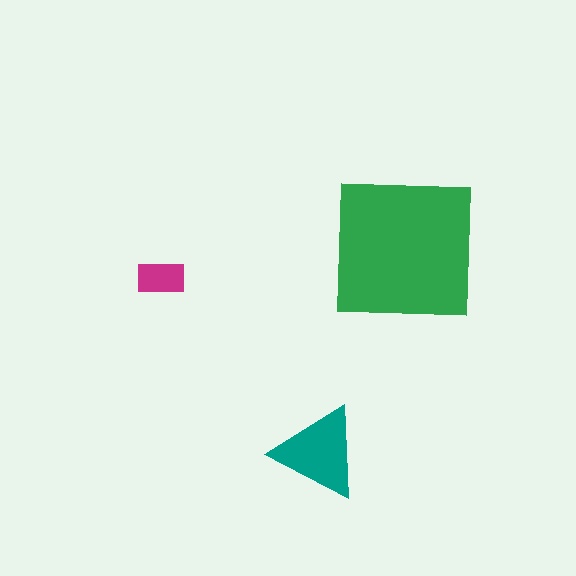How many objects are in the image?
There are 3 objects in the image.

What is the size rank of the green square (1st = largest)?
1st.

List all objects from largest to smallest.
The green square, the teal triangle, the magenta rectangle.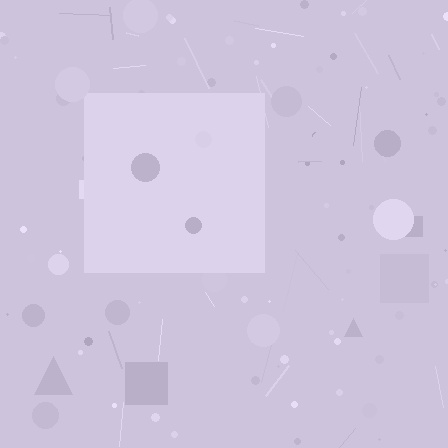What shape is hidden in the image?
A square is hidden in the image.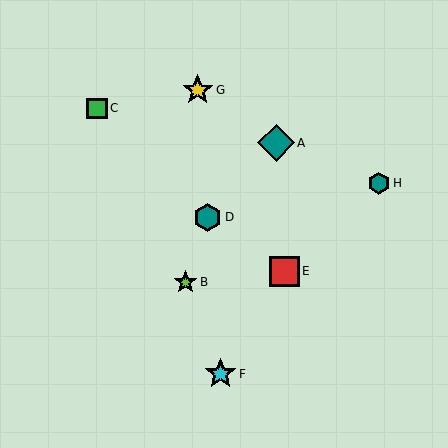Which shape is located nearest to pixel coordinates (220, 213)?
The teal hexagon (labeled D) at (207, 217) is nearest to that location.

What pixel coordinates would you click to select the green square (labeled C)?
Click at (97, 108) to select the green square C.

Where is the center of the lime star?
The center of the lime star is at (185, 282).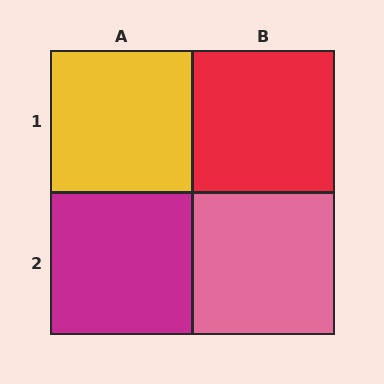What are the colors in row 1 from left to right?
Yellow, red.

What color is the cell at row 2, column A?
Magenta.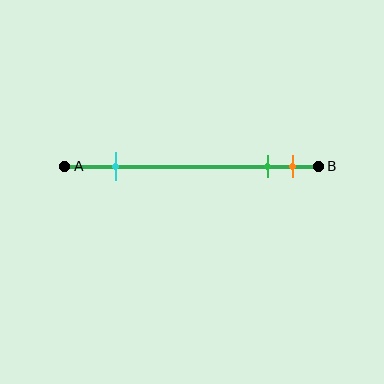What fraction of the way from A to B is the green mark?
The green mark is approximately 80% (0.8) of the way from A to B.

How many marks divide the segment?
There are 3 marks dividing the segment.